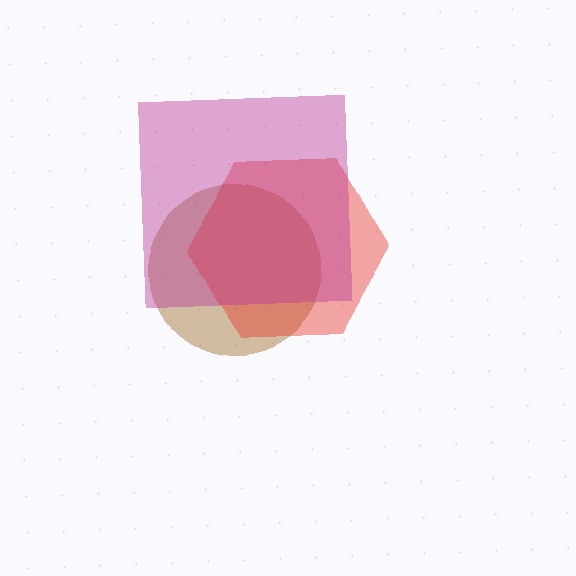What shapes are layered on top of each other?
The layered shapes are: a brown circle, a red hexagon, a magenta square.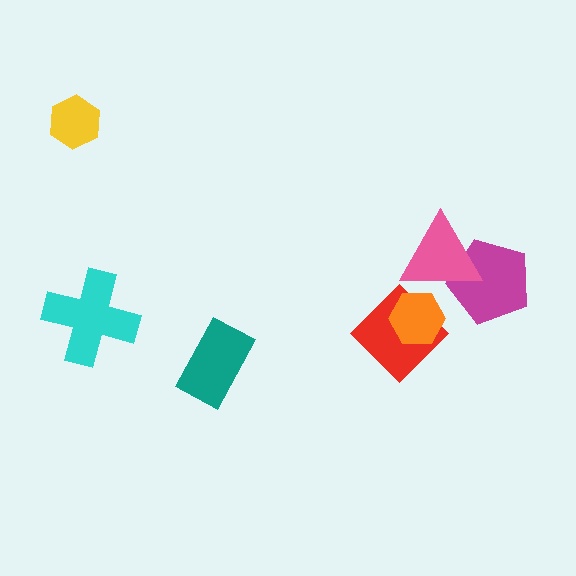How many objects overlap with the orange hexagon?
2 objects overlap with the orange hexagon.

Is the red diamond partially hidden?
Yes, it is partially covered by another shape.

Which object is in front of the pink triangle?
The orange hexagon is in front of the pink triangle.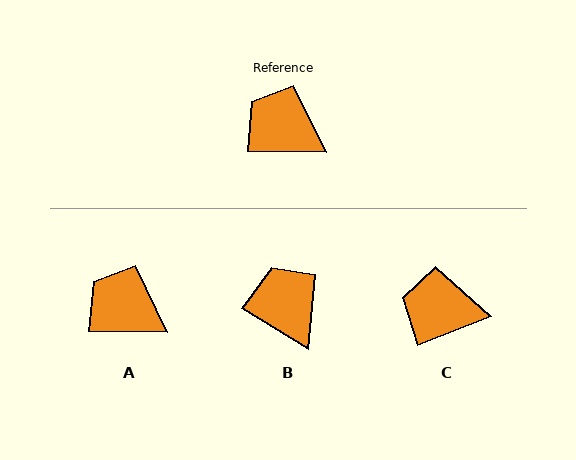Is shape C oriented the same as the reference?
No, it is off by about 23 degrees.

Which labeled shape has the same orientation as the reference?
A.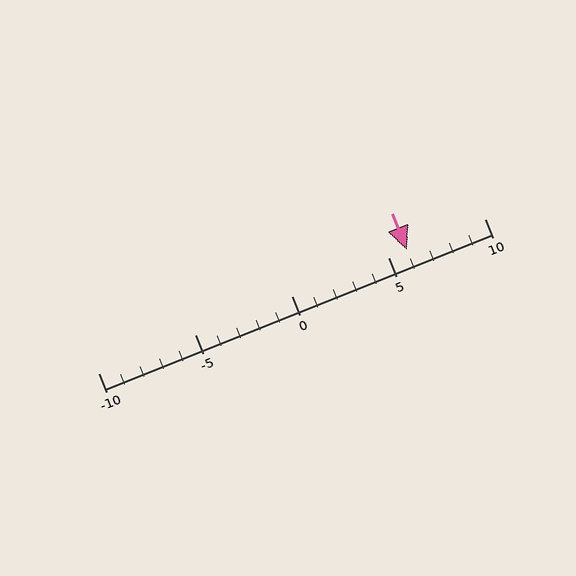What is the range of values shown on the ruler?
The ruler shows values from -10 to 10.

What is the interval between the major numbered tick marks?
The major tick marks are spaced 5 units apart.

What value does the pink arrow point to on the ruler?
The pink arrow points to approximately 6.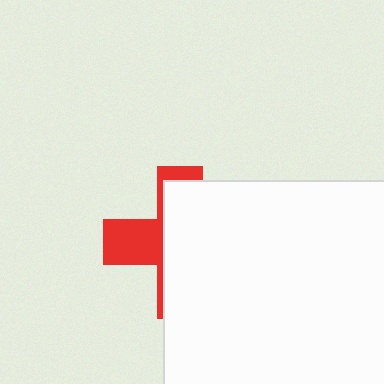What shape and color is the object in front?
The object in front is a white rectangle.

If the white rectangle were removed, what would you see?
You would see the complete red cross.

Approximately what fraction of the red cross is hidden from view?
Roughly 67% of the red cross is hidden behind the white rectangle.